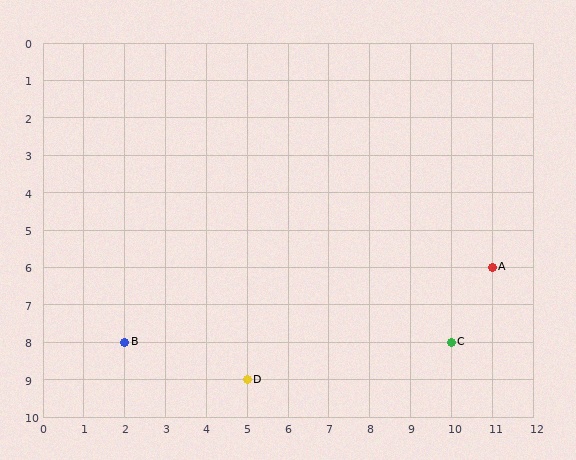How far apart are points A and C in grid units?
Points A and C are 1 column and 2 rows apart (about 2.2 grid units diagonally).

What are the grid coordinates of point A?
Point A is at grid coordinates (11, 6).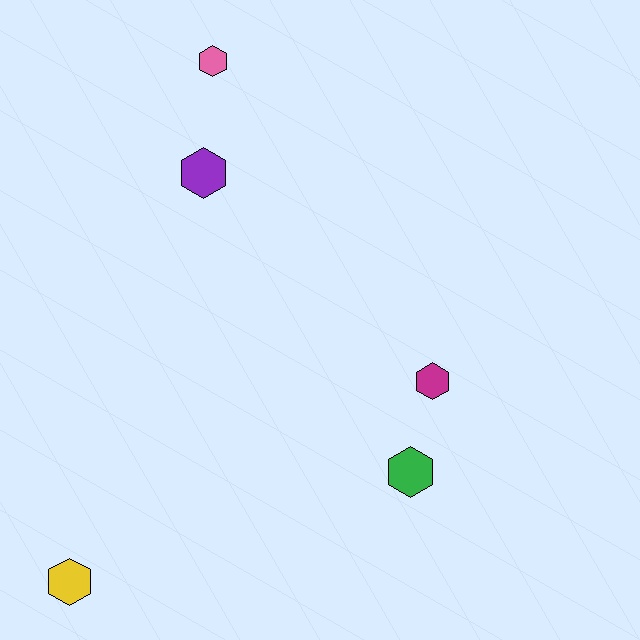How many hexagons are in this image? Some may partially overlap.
There are 5 hexagons.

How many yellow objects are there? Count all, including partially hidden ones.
There is 1 yellow object.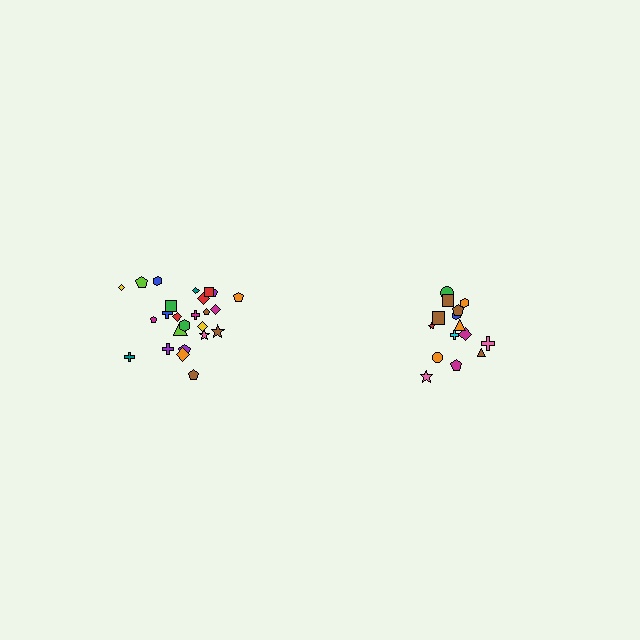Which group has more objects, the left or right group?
The left group.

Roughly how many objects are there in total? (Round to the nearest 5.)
Roughly 40 objects in total.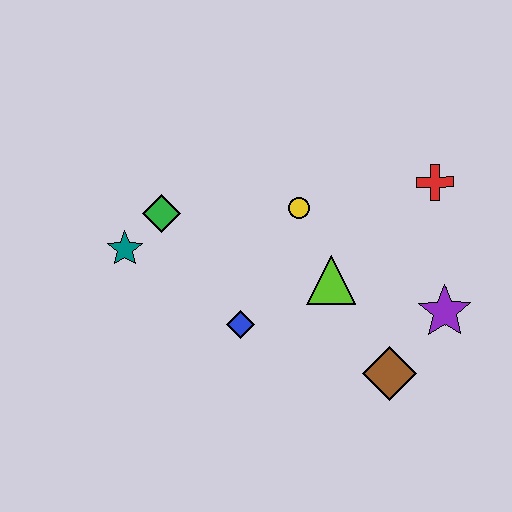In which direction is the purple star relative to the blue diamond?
The purple star is to the right of the blue diamond.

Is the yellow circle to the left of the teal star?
No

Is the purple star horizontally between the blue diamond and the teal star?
No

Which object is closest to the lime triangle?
The yellow circle is closest to the lime triangle.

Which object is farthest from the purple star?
The teal star is farthest from the purple star.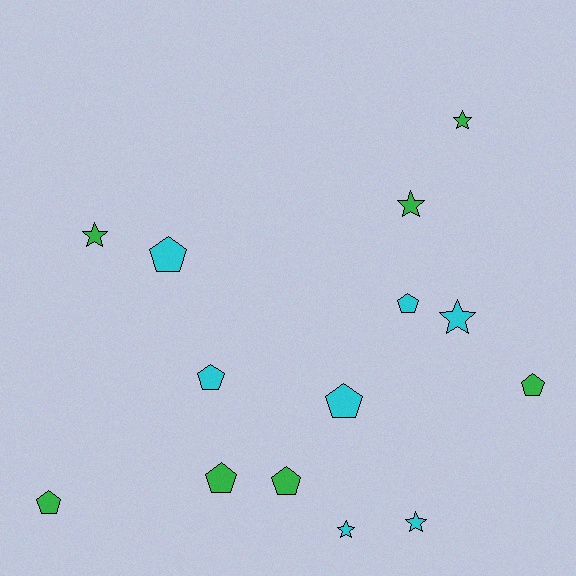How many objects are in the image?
There are 14 objects.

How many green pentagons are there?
There are 4 green pentagons.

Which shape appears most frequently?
Pentagon, with 8 objects.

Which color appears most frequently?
Green, with 7 objects.